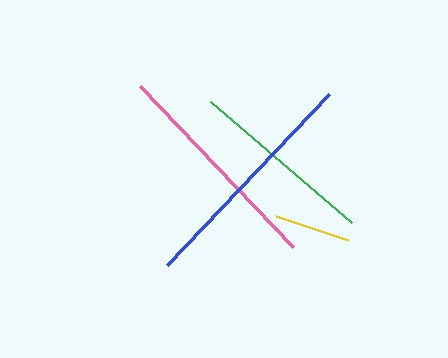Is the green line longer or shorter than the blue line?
The blue line is longer than the green line.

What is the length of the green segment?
The green segment is approximately 186 pixels long.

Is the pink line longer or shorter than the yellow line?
The pink line is longer than the yellow line.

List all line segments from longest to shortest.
From longest to shortest: blue, pink, green, yellow.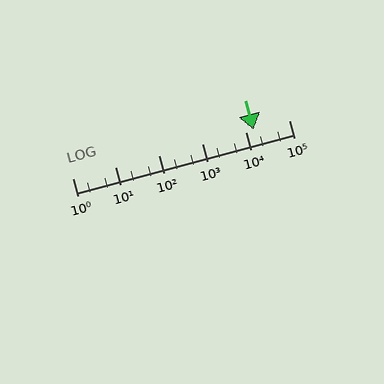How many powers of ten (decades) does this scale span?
The scale spans 5 decades, from 1 to 100000.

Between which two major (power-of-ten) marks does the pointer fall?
The pointer is between 10000 and 100000.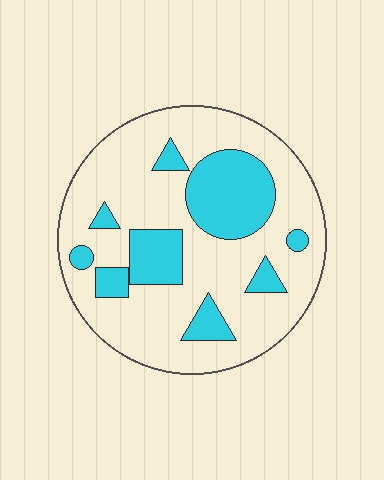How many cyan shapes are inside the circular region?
9.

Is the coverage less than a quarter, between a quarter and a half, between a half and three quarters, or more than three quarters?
Between a quarter and a half.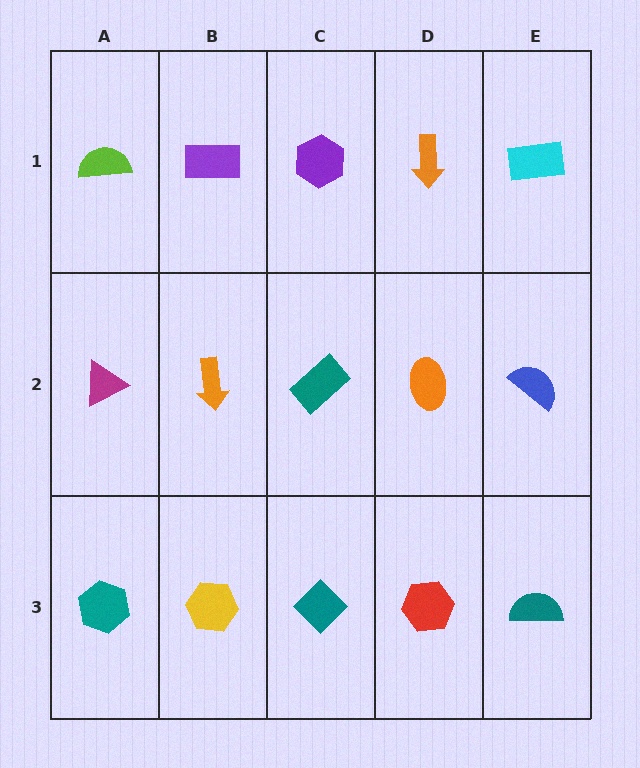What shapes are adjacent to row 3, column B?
An orange arrow (row 2, column B), a teal hexagon (row 3, column A), a teal diamond (row 3, column C).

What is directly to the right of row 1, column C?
An orange arrow.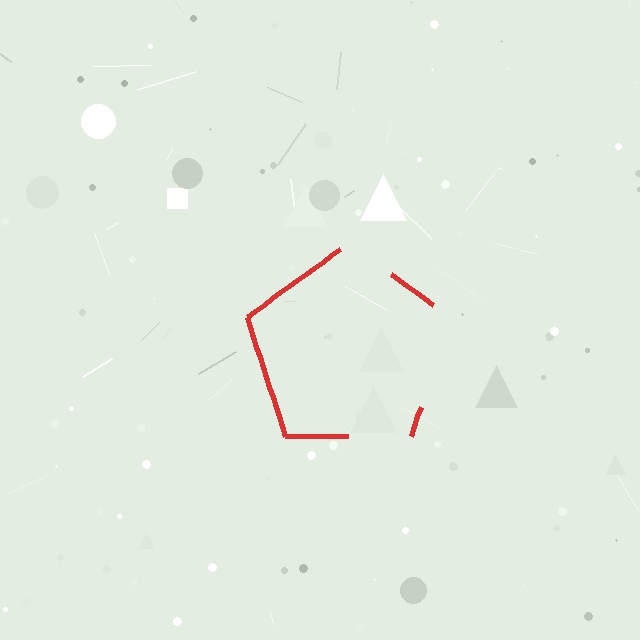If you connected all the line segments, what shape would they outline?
They would outline a pentagon.